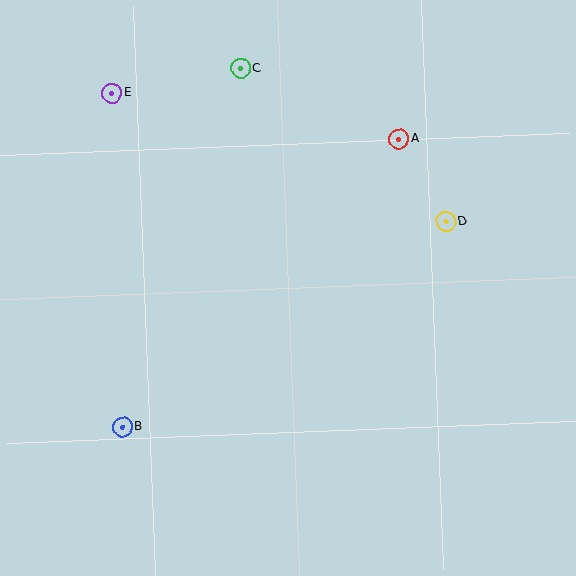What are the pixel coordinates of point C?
Point C is at (241, 68).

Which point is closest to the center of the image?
Point D at (446, 222) is closest to the center.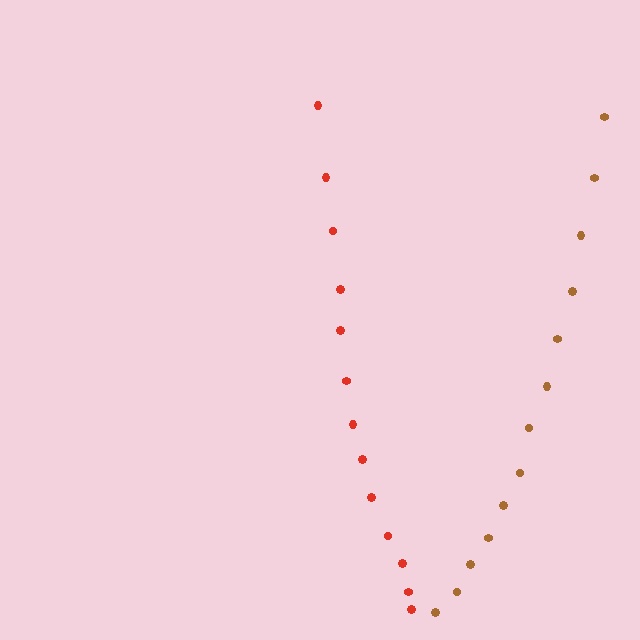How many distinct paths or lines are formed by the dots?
There are 2 distinct paths.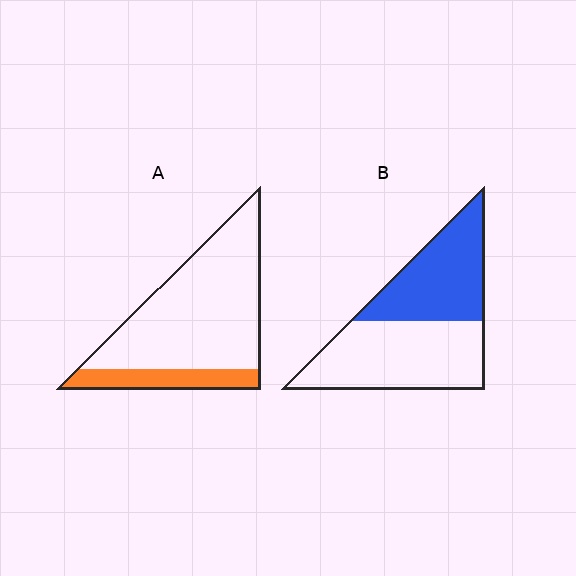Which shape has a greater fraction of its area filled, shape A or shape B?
Shape B.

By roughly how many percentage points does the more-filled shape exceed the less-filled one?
By roughly 25 percentage points (B over A).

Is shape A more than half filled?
No.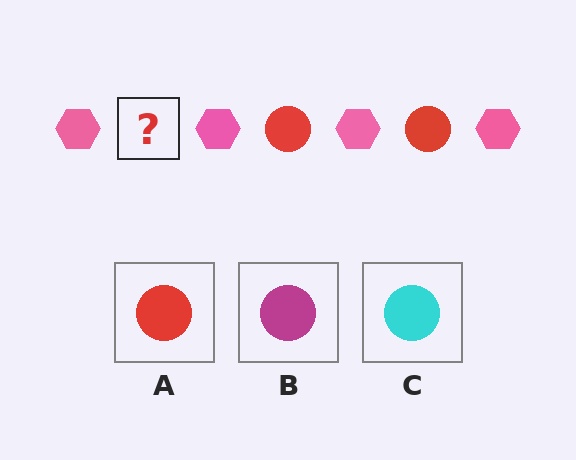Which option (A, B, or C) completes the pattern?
A.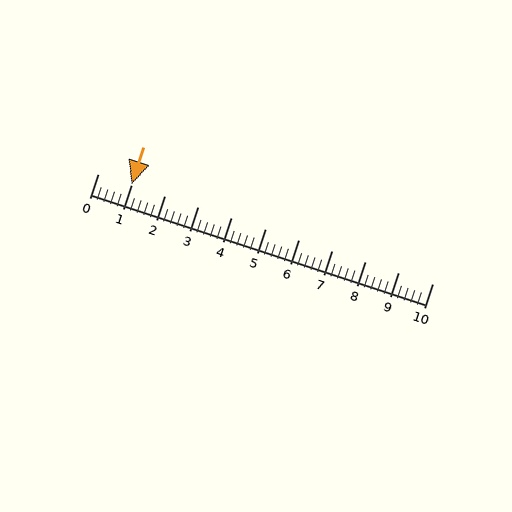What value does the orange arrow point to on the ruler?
The orange arrow points to approximately 1.0.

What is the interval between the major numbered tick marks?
The major tick marks are spaced 1 units apart.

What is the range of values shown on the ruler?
The ruler shows values from 0 to 10.